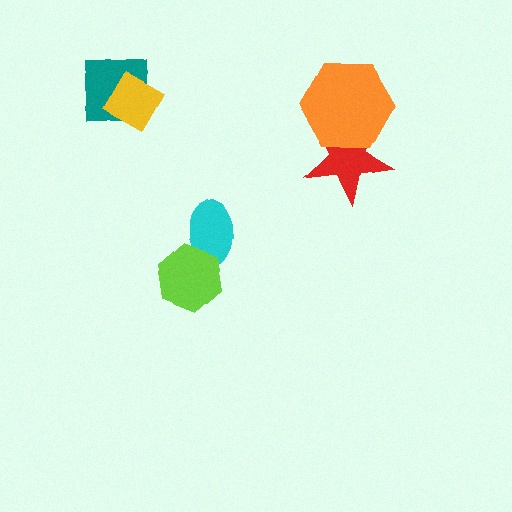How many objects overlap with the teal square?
1 object overlaps with the teal square.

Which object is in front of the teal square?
The yellow diamond is in front of the teal square.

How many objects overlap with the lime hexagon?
1 object overlaps with the lime hexagon.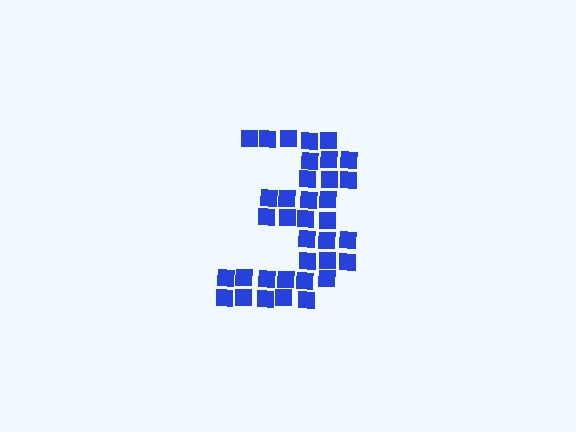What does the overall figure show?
The overall figure shows the digit 3.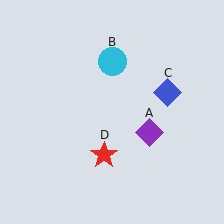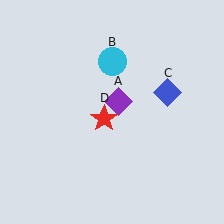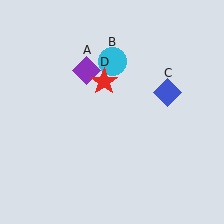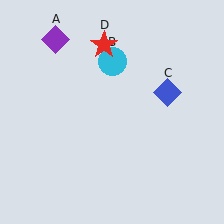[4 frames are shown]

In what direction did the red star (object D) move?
The red star (object D) moved up.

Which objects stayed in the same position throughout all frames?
Cyan circle (object B) and blue diamond (object C) remained stationary.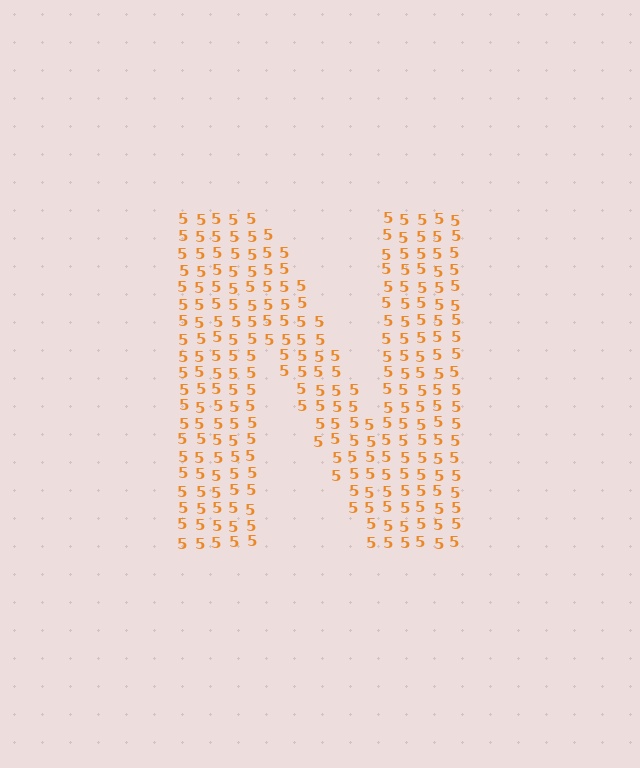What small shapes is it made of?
It is made of small digit 5's.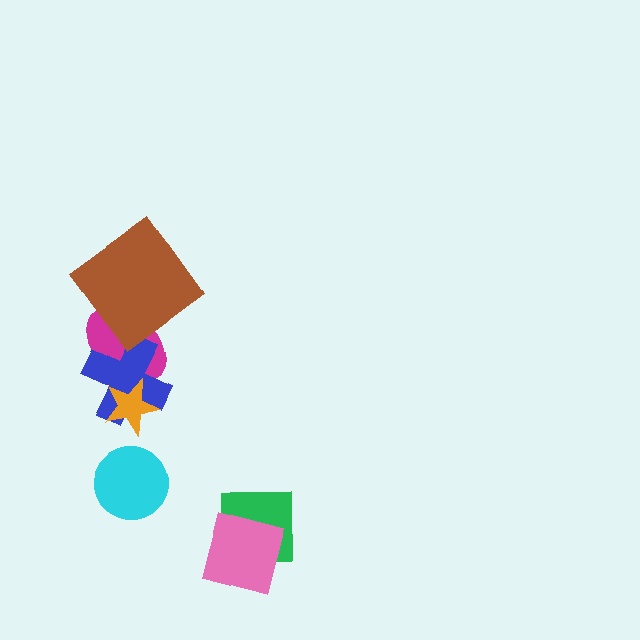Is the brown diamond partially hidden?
No, no other shape covers it.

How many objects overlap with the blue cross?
2 objects overlap with the blue cross.